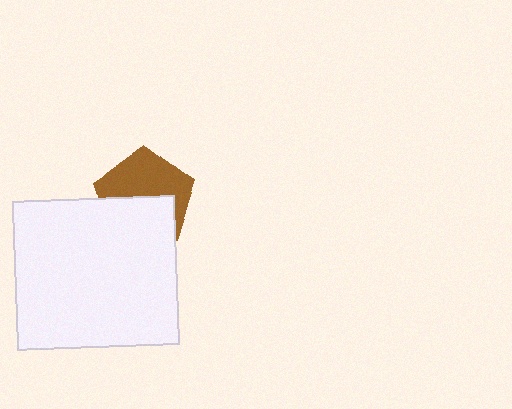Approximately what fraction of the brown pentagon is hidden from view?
Roughly 47% of the brown pentagon is hidden behind the white rectangle.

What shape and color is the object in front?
The object in front is a white rectangle.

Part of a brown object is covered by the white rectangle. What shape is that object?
It is a pentagon.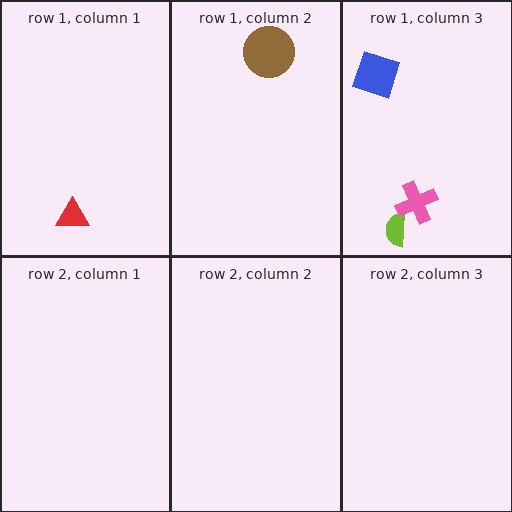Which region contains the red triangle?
The row 1, column 1 region.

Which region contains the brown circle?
The row 1, column 2 region.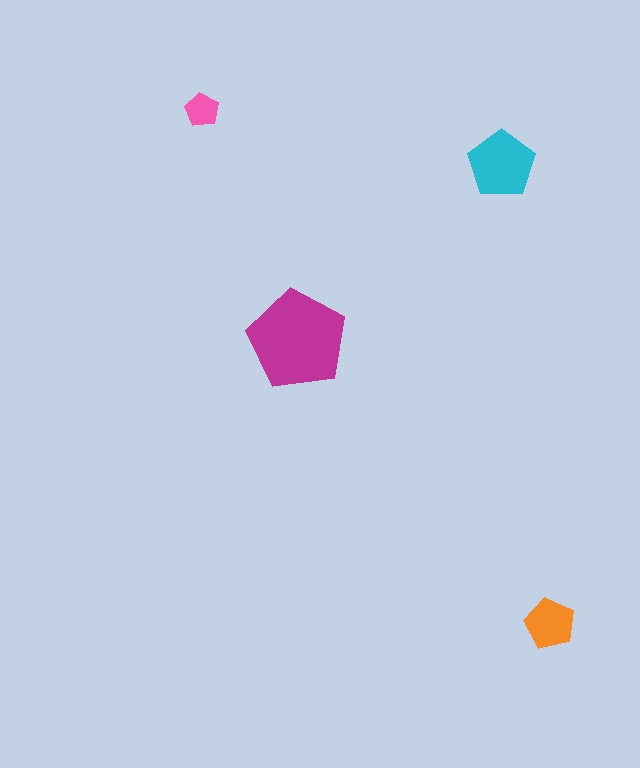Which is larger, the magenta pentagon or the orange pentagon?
The magenta one.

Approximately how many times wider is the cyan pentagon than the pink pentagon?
About 2 times wider.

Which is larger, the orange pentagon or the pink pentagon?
The orange one.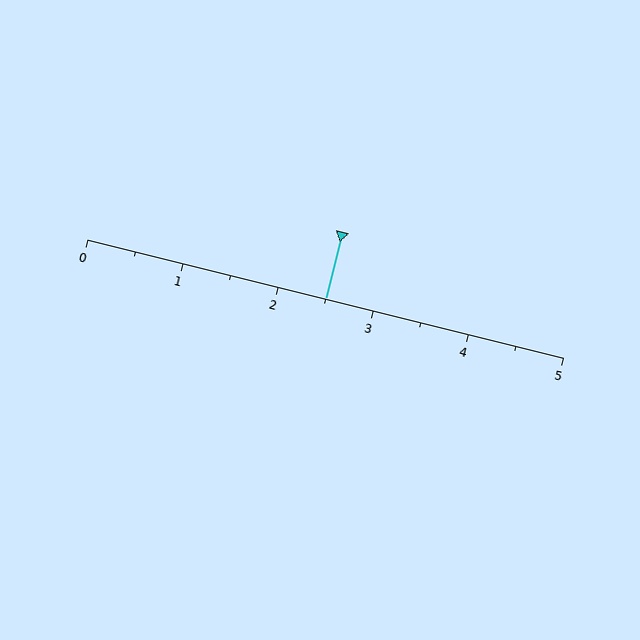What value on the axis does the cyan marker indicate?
The marker indicates approximately 2.5.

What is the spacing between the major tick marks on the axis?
The major ticks are spaced 1 apart.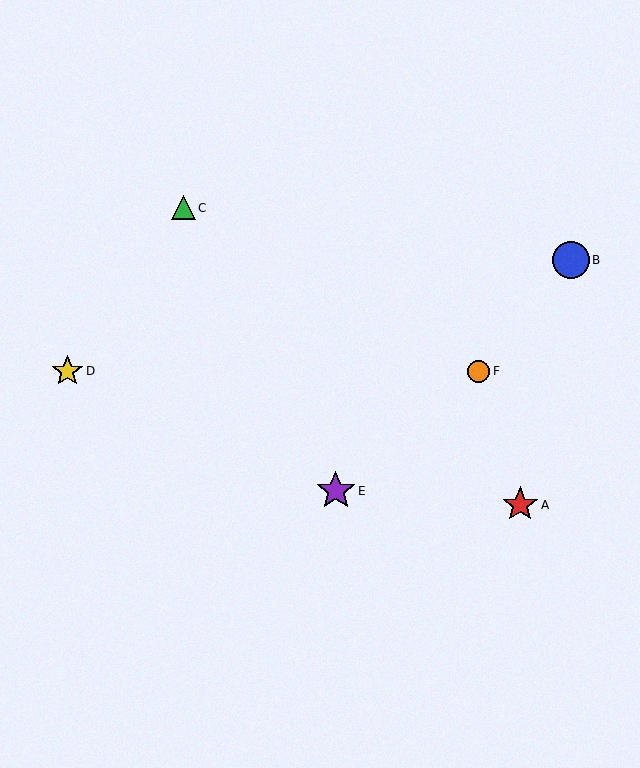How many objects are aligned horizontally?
2 objects (D, F) are aligned horizontally.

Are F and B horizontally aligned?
No, F is at y≈371 and B is at y≈260.